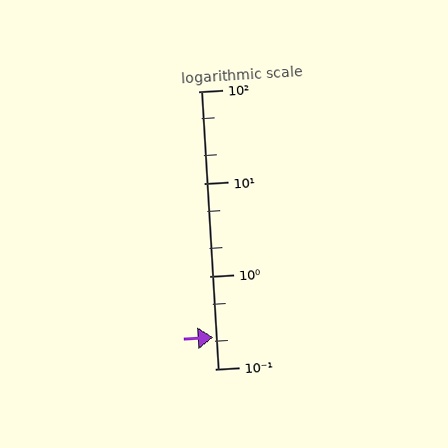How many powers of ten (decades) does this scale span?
The scale spans 3 decades, from 0.1 to 100.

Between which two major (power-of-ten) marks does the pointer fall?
The pointer is between 0.1 and 1.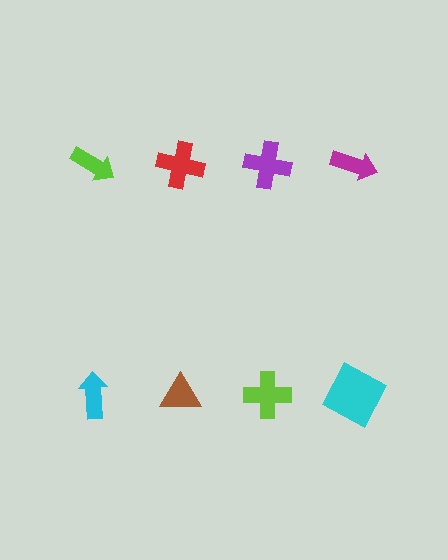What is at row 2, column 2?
A brown triangle.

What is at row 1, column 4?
A magenta arrow.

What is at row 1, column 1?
A lime arrow.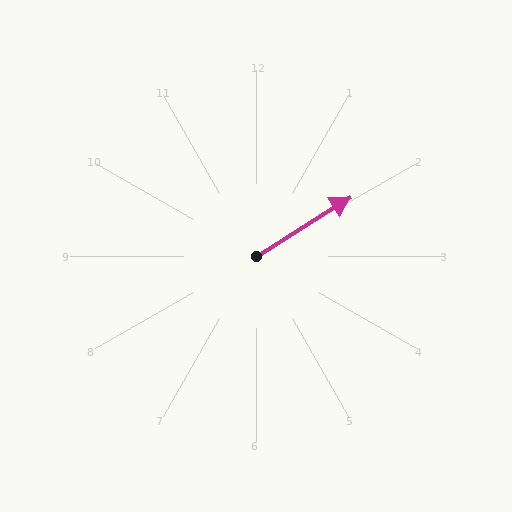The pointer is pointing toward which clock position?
Roughly 2 o'clock.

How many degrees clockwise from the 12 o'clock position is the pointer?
Approximately 58 degrees.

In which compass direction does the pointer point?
Northeast.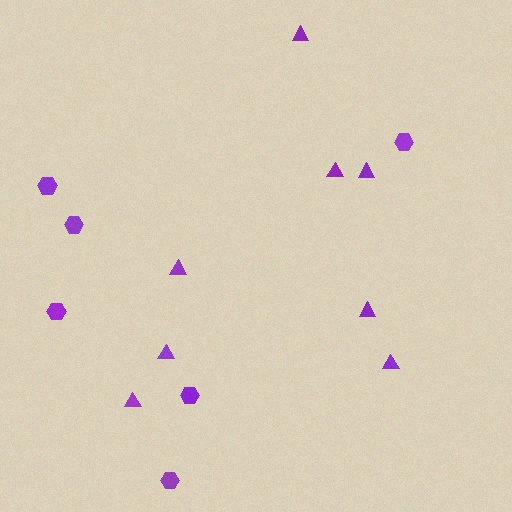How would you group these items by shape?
There are 2 groups: one group of triangles (8) and one group of hexagons (6).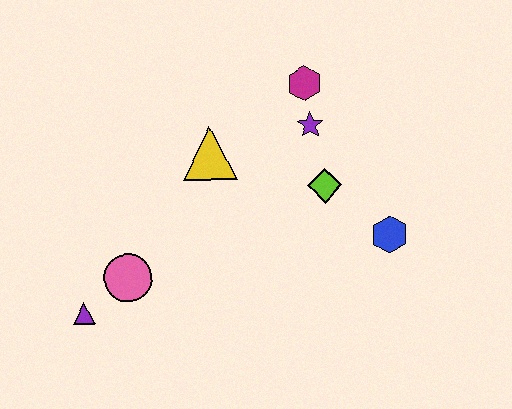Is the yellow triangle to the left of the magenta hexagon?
Yes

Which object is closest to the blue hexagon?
The lime diamond is closest to the blue hexagon.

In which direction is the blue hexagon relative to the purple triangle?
The blue hexagon is to the right of the purple triangle.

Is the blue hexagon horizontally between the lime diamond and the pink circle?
No